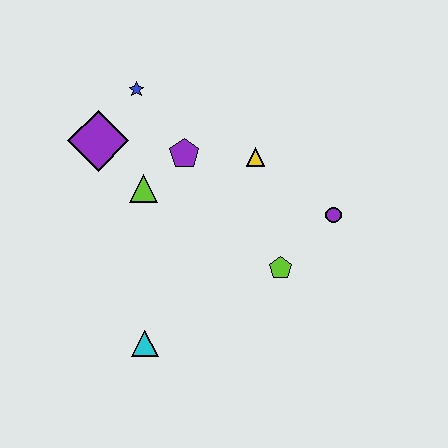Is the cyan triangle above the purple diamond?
No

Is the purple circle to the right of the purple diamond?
Yes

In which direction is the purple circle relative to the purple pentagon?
The purple circle is to the right of the purple pentagon.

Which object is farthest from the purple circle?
The purple diamond is farthest from the purple circle.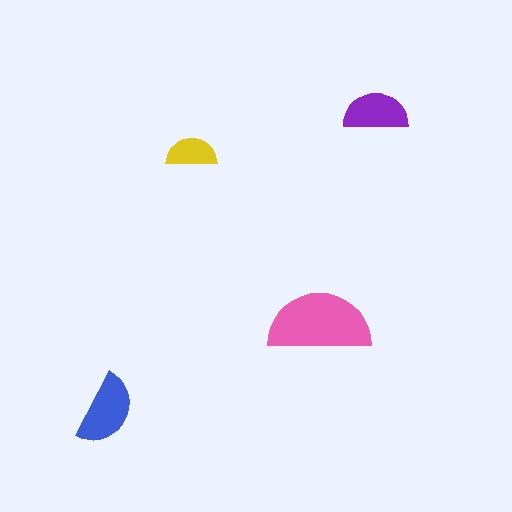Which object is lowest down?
The blue semicircle is bottommost.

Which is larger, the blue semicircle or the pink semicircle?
The pink one.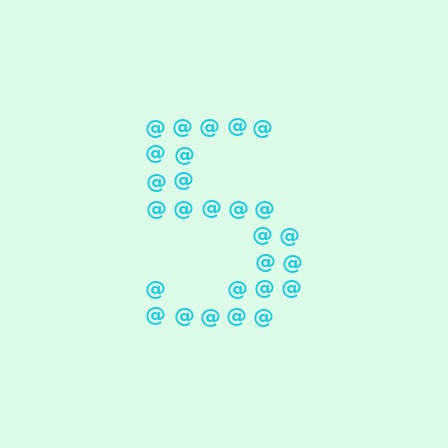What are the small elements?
The small elements are at signs.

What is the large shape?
The large shape is the digit 5.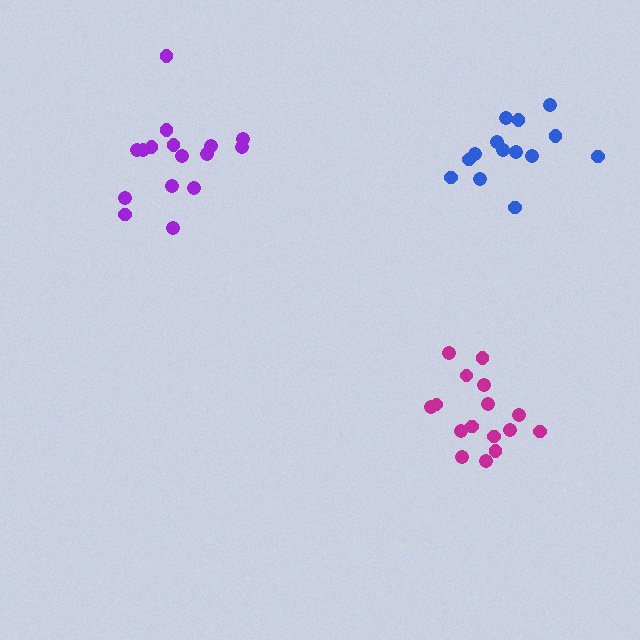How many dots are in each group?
Group 1: 16 dots, Group 2: 16 dots, Group 3: 14 dots (46 total).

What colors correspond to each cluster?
The clusters are colored: magenta, purple, blue.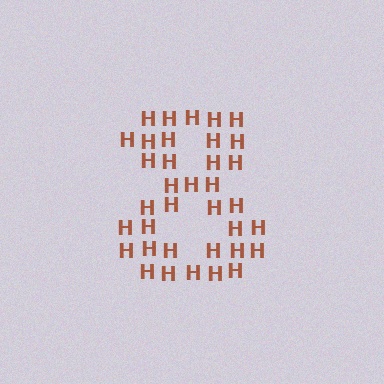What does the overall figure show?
The overall figure shows the digit 8.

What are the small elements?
The small elements are letter H's.